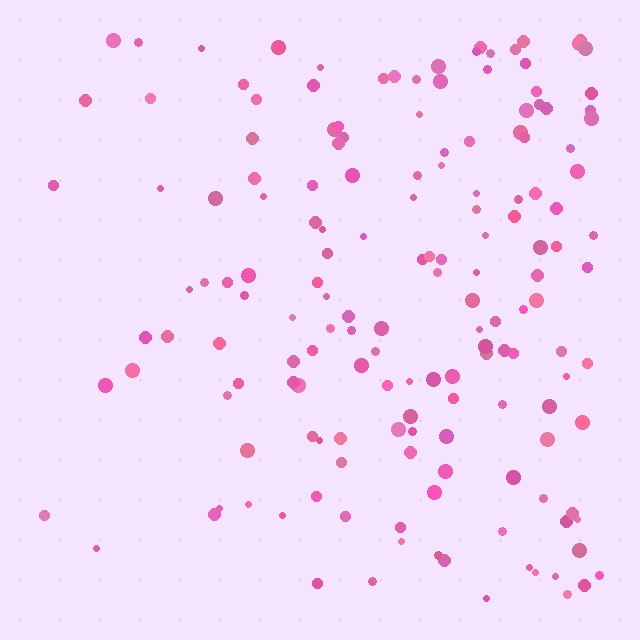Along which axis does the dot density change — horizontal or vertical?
Horizontal.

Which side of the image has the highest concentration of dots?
The right.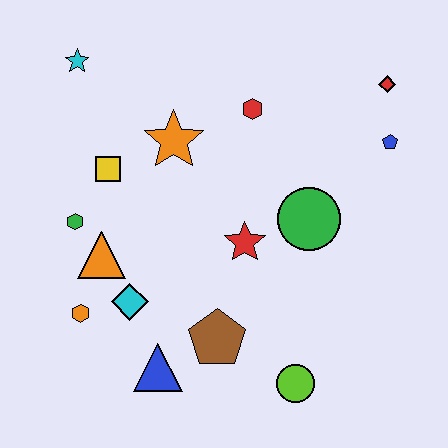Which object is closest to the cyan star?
The yellow square is closest to the cyan star.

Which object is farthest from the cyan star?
The lime circle is farthest from the cyan star.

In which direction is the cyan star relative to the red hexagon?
The cyan star is to the left of the red hexagon.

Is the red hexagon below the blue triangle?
No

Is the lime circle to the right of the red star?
Yes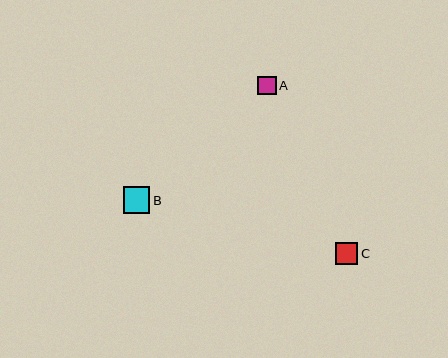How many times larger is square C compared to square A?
Square C is approximately 1.2 times the size of square A.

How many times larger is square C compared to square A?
Square C is approximately 1.2 times the size of square A.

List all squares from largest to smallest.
From largest to smallest: B, C, A.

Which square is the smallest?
Square A is the smallest with a size of approximately 19 pixels.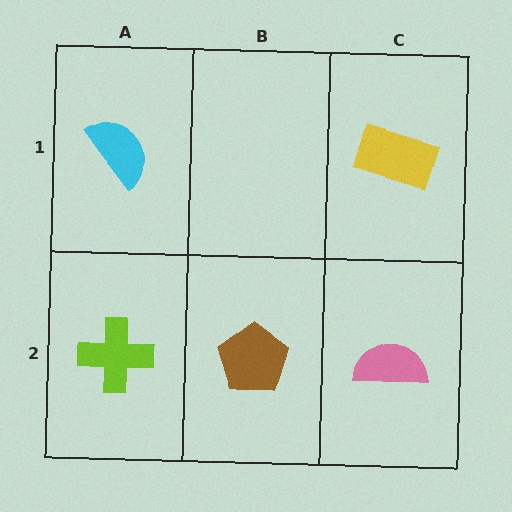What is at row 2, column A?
A lime cross.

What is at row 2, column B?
A brown pentagon.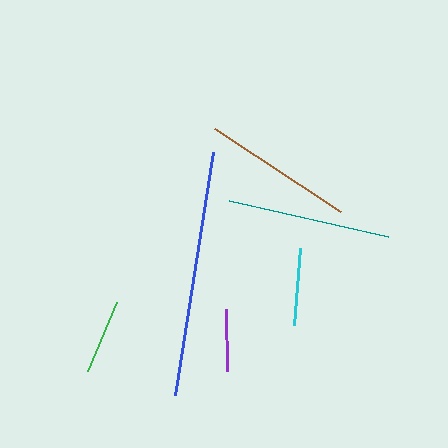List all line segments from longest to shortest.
From longest to shortest: blue, teal, brown, cyan, green, purple.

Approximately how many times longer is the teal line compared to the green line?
The teal line is approximately 2.2 times the length of the green line.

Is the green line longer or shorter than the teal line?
The teal line is longer than the green line.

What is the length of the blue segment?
The blue segment is approximately 246 pixels long.